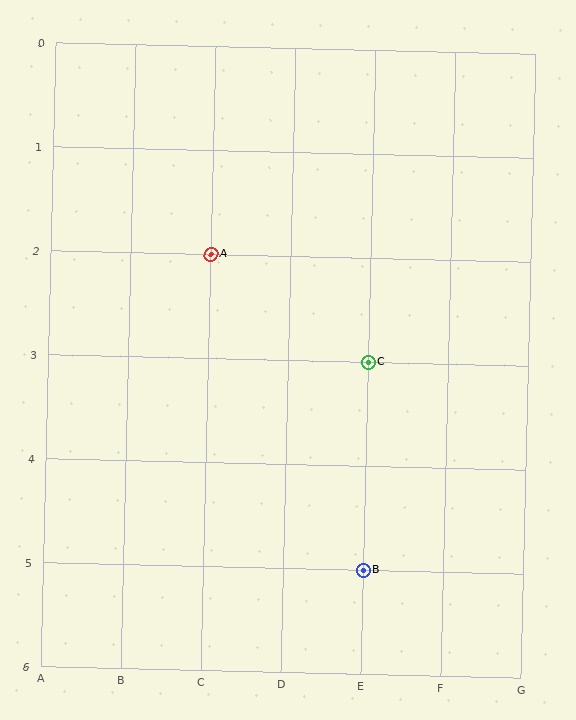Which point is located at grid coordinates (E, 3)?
Point C is at (E, 3).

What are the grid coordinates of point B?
Point B is at grid coordinates (E, 5).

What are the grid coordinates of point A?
Point A is at grid coordinates (C, 2).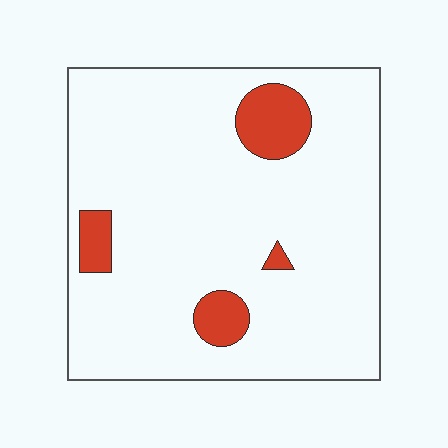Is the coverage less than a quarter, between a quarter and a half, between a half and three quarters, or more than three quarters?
Less than a quarter.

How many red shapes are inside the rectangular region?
4.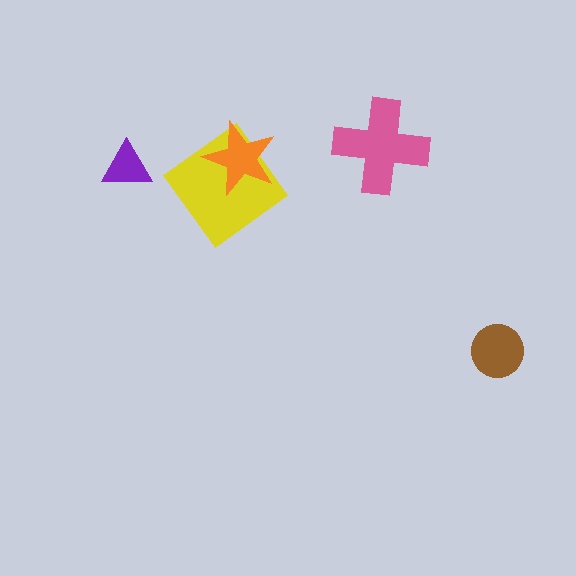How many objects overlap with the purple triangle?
0 objects overlap with the purple triangle.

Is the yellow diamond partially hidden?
Yes, it is partially covered by another shape.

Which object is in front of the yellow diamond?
The orange star is in front of the yellow diamond.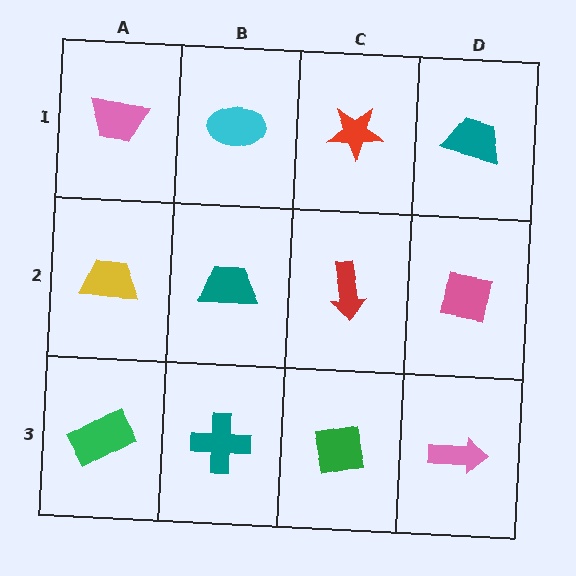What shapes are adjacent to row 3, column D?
A pink square (row 2, column D), a green square (row 3, column C).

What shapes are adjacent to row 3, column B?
A teal trapezoid (row 2, column B), a green rectangle (row 3, column A), a green square (row 3, column C).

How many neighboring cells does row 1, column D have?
2.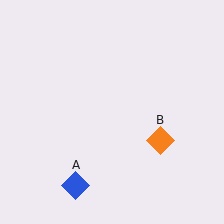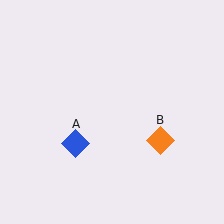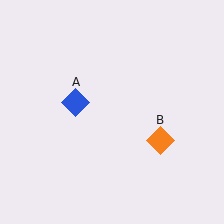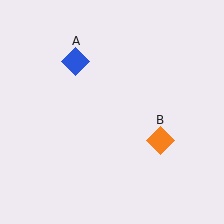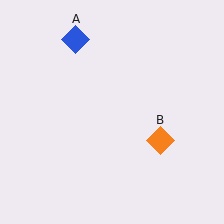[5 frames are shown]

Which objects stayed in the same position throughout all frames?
Orange diamond (object B) remained stationary.